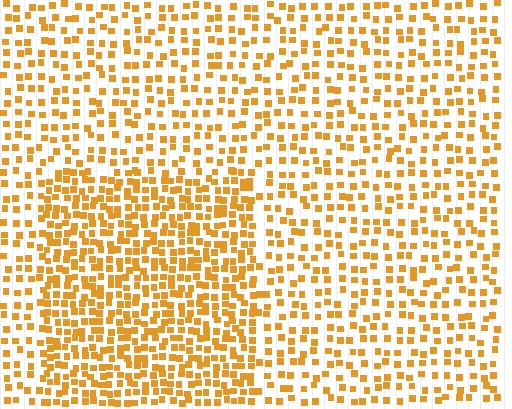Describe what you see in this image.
The image contains small orange elements arranged at two different densities. A rectangle-shaped region is visible where the elements are more densely packed than the surrounding area.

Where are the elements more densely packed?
The elements are more densely packed inside the rectangle boundary.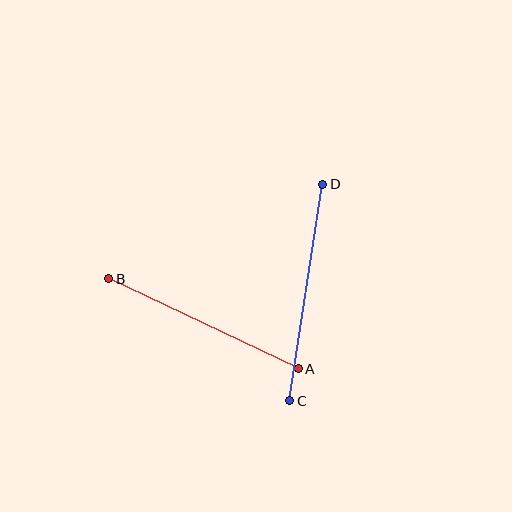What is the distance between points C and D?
The distance is approximately 219 pixels.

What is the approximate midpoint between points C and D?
The midpoint is at approximately (306, 292) pixels.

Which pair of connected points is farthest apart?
Points C and D are farthest apart.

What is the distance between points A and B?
The distance is approximately 210 pixels.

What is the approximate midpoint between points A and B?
The midpoint is at approximately (204, 324) pixels.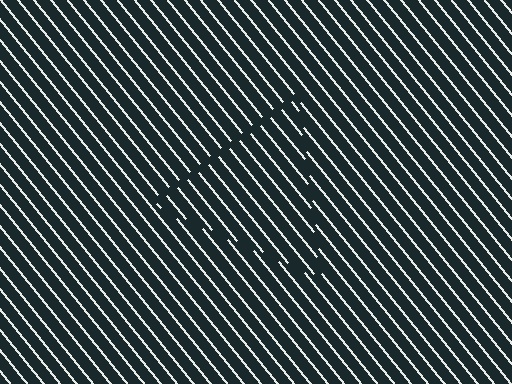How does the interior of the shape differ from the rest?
The interior of the shape contains the same grating, shifted by half a period — the contour is defined by the phase discontinuity where line-ends from the inner and outer gratings abut.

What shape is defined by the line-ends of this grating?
An illusory triangle. The interior of the shape contains the same grating, shifted by half a period — the contour is defined by the phase discontinuity where line-ends from the inner and outer gratings abut.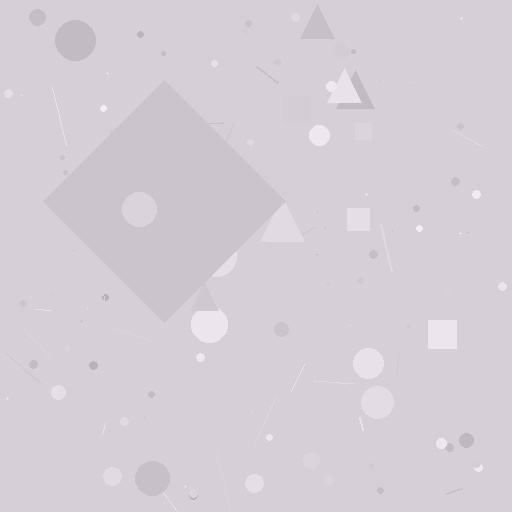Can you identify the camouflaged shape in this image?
The camouflaged shape is a diamond.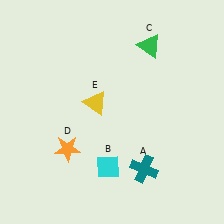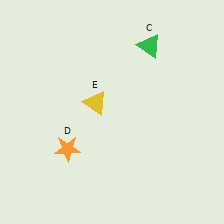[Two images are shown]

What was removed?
The teal cross (A), the cyan diamond (B) were removed in Image 2.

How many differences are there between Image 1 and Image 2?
There are 2 differences between the two images.